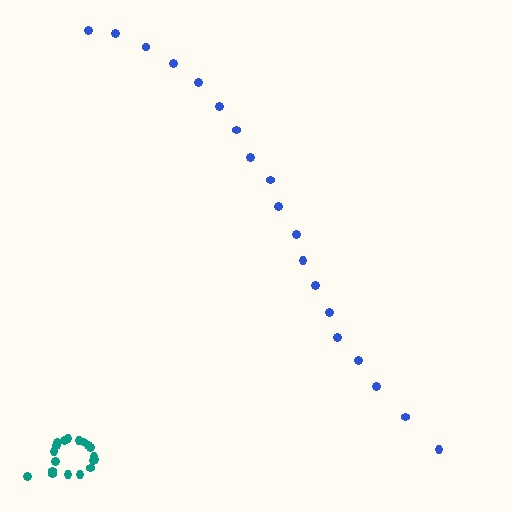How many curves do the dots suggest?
There are 2 distinct paths.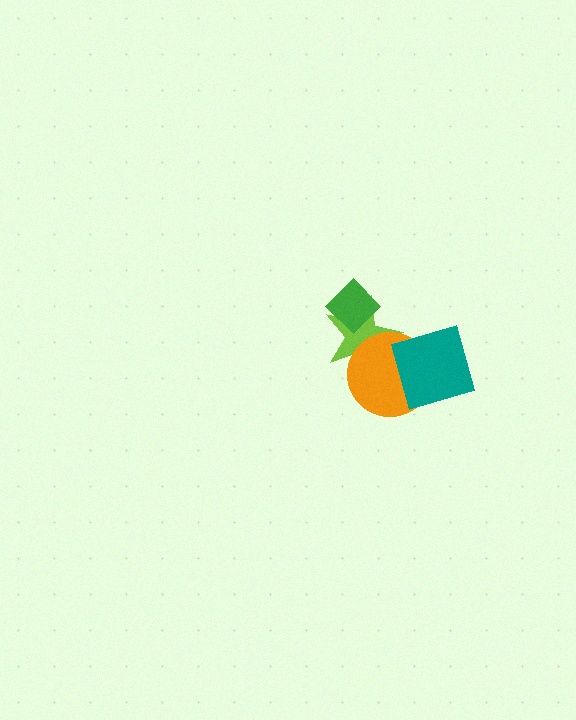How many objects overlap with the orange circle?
2 objects overlap with the orange circle.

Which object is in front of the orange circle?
The teal diamond is in front of the orange circle.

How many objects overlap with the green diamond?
1 object overlaps with the green diamond.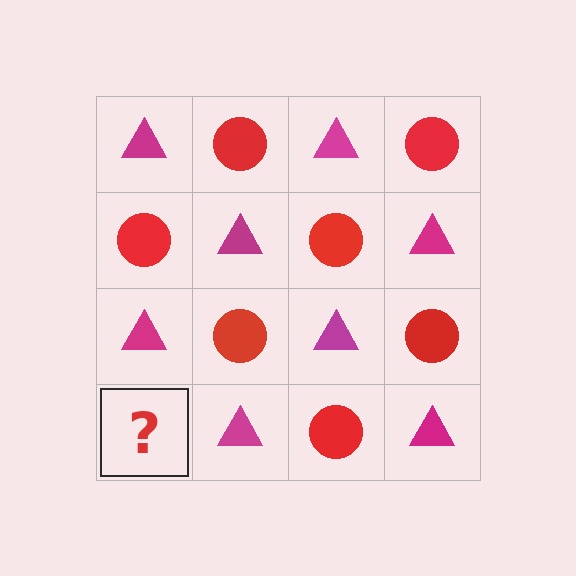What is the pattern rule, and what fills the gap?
The rule is that it alternates magenta triangle and red circle in a checkerboard pattern. The gap should be filled with a red circle.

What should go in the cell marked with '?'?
The missing cell should contain a red circle.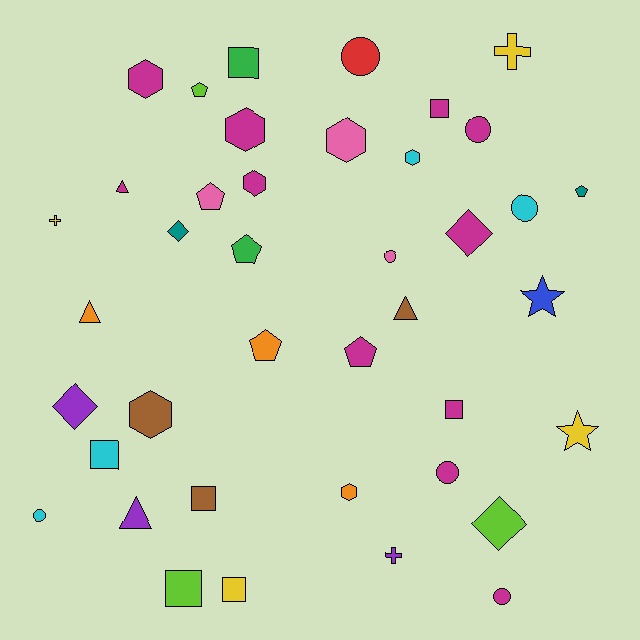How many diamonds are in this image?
There are 4 diamonds.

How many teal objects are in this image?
There are 2 teal objects.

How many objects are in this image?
There are 40 objects.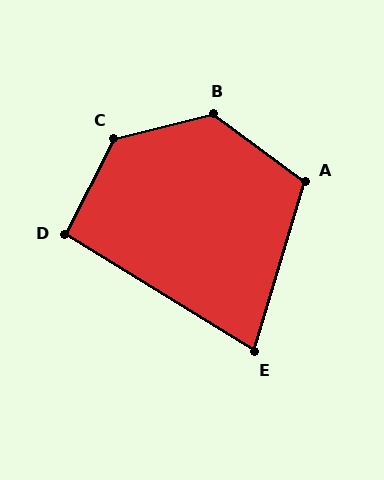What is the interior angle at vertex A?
Approximately 109 degrees (obtuse).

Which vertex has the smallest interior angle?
E, at approximately 75 degrees.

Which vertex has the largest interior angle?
C, at approximately 131 degrees.